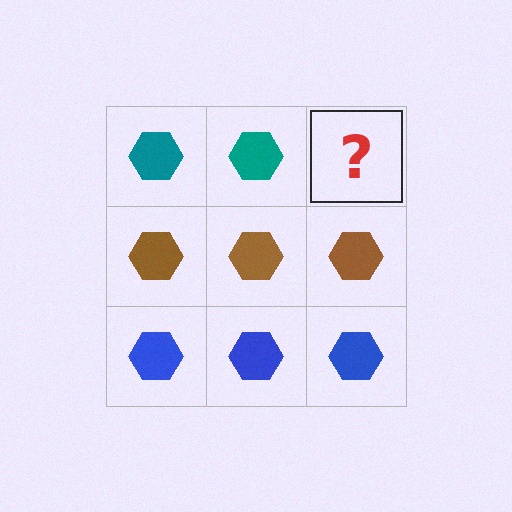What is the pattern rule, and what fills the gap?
The rule is that each row has a consistent color. The gap should be filled with a teal hexagon.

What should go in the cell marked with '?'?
The missing cell should contain a teal hexagon.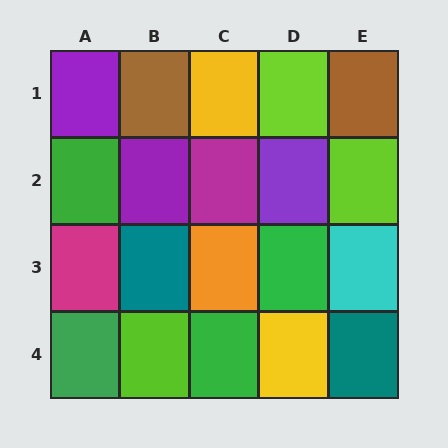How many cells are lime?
3 cells are lime.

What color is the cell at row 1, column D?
Lime.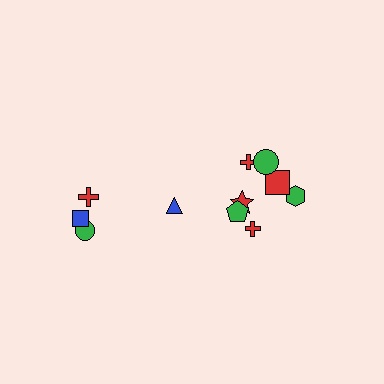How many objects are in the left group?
There are 4 objects.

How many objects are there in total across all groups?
There are 11 objects.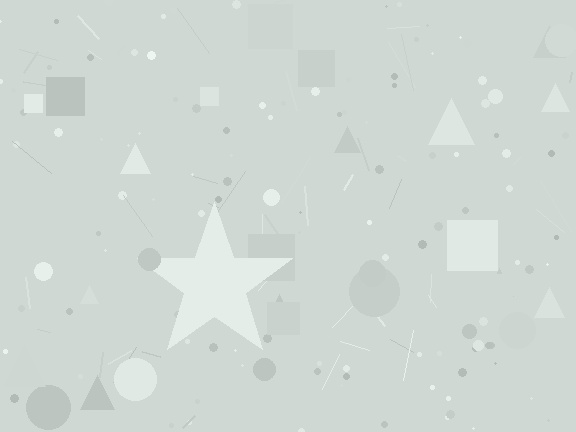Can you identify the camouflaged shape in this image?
The camouflaged shape is a star.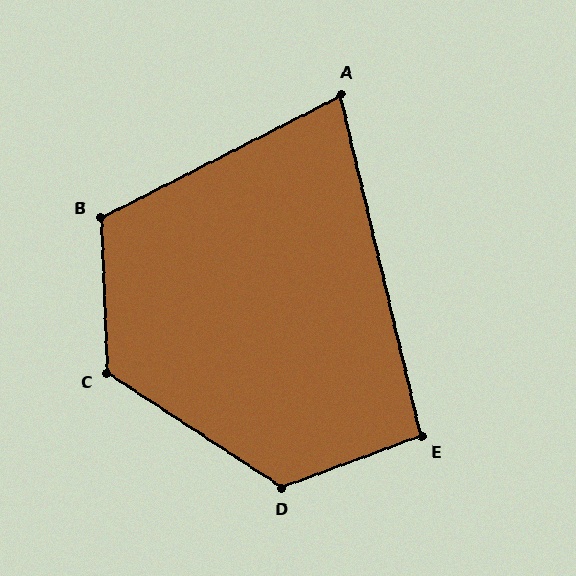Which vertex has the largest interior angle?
D, at approximately 127 degrees.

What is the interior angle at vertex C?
Approximately 125 degrees (obtuse).